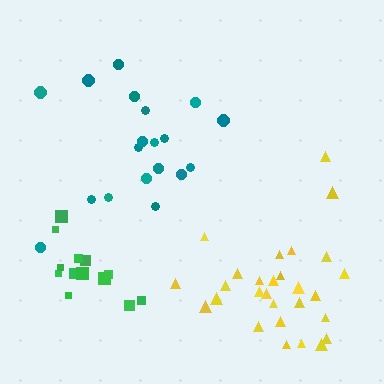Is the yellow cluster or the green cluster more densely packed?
Green.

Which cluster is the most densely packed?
Green.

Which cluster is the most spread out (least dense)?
Teal.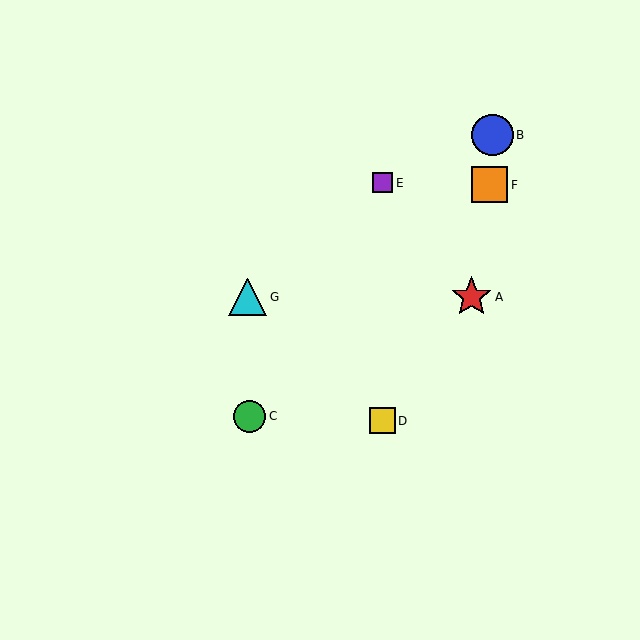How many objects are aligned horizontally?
2 objects (A, G) are aligned horizontally.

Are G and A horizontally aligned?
Yes, both are at y≈297.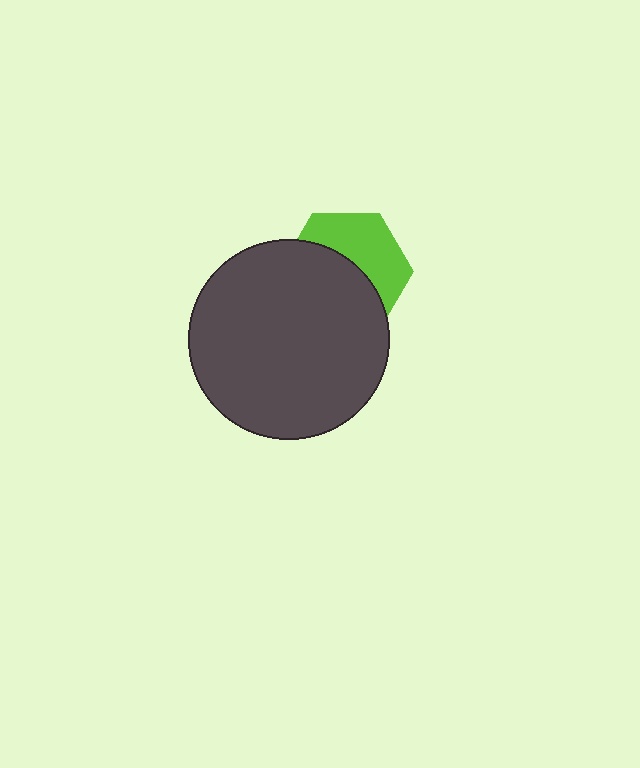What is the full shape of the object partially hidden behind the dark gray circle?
The partially hidden object is a lime hexagon.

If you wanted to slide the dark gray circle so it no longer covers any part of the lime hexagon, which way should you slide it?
Slide it down — that is the most direct way to separate the two shapes.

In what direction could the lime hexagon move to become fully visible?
The lime hexagon could move up. That would shift it out from behind the dark gray circle entirely.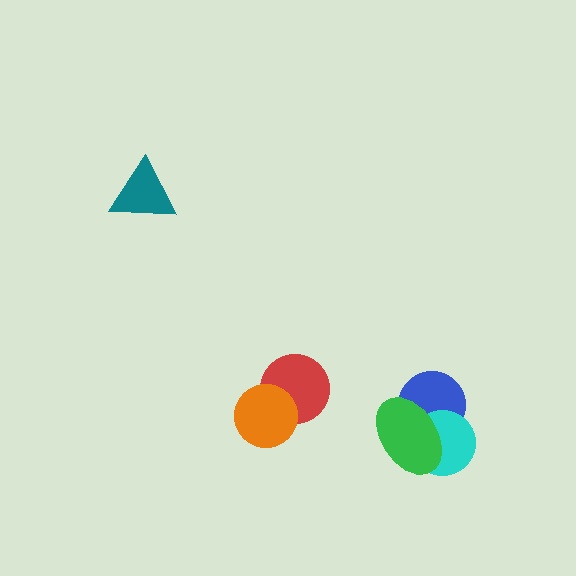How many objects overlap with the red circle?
1 object overlaps with the red circle.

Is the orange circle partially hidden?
No, no other shape covers it.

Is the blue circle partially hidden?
Yes, it is partially covered by another shape.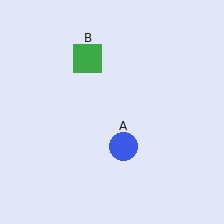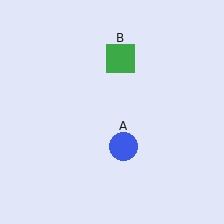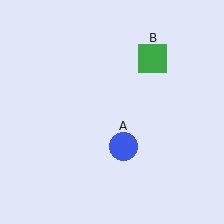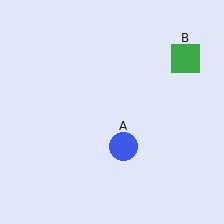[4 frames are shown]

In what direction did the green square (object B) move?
The green square (object B) moved right.